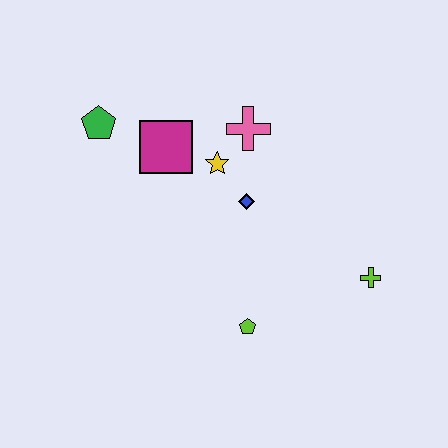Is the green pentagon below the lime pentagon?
No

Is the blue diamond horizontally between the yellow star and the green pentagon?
No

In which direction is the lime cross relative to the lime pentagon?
The lime cross is to the right of the lime pentagon.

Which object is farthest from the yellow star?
The lime cross is farthest from the yellow star.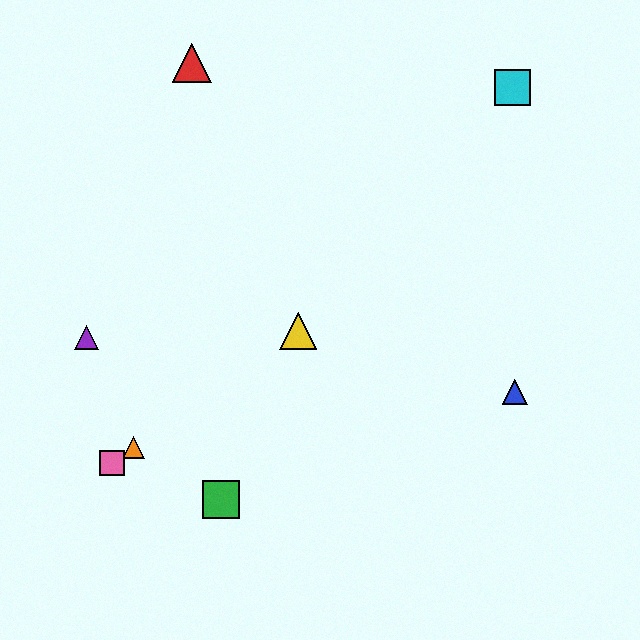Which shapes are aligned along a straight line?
The yellow triangle, the orange triangle, the pink square are aligned along a straight line.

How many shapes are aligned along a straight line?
3 shapes (the yellow triangle, the orange triangle, the pink square) are aligned along a straight line.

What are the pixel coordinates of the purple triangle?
The purple triangle is at (87, 337).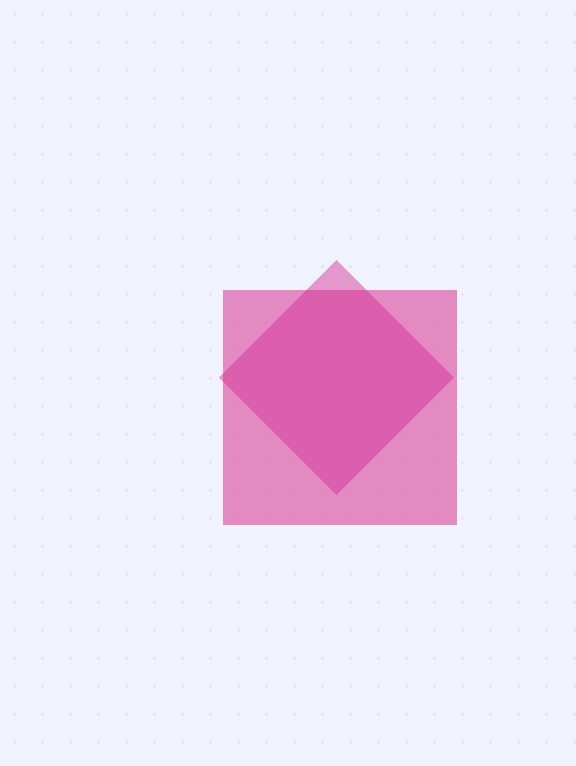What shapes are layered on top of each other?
The layered shapes are: a pink square, a magenta diamond.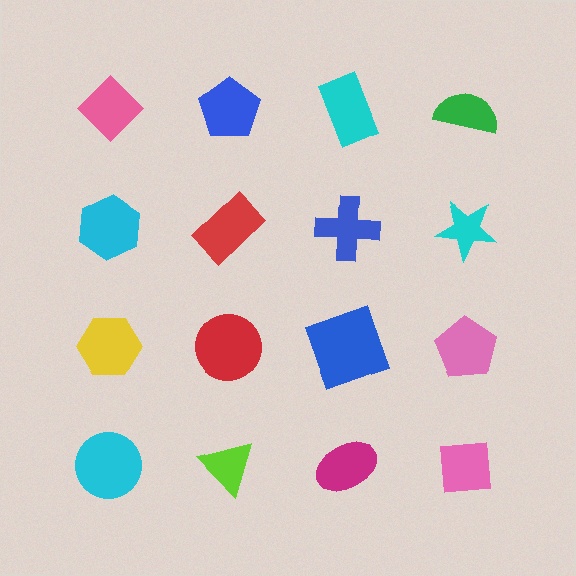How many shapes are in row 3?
4 shapes.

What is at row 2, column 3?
A blue cross.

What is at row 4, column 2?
A lime triangle.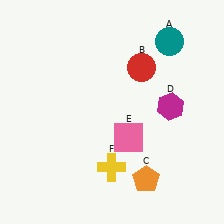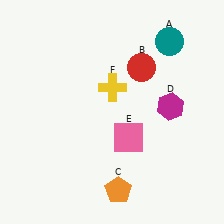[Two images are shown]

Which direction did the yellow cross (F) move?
The yellow cross (F) moved up.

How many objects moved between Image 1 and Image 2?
2 objects moved between the two images.